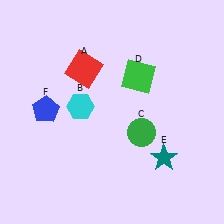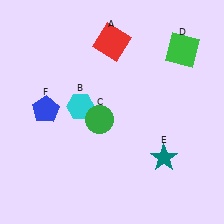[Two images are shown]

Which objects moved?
The objects that moved are: the red square (A), the green circle (C), the green square (D).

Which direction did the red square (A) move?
The red square (A) moved right.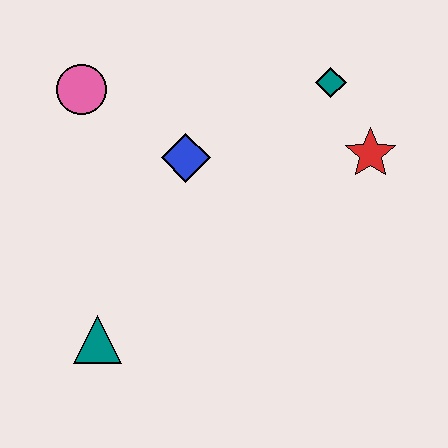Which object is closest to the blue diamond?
The pink circle is closest to the blue diamond.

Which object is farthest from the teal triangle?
The teal diamond is farthest from the teal triangle.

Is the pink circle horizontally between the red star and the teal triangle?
No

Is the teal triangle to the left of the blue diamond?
Yes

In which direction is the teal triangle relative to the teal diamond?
The teal triangle is below the teal diamond.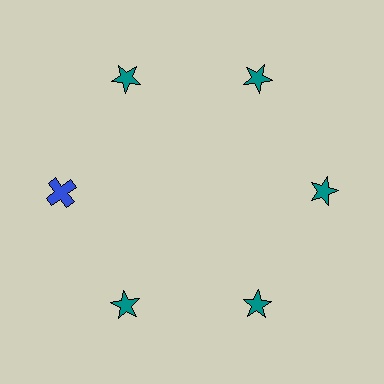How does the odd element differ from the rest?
It differs in both color (blue instead of teal) and shape (cross instead of star).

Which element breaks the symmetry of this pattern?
The blue cross at roughly the 9 o'clock position breaks the symmetry. All other shapes are teal stars.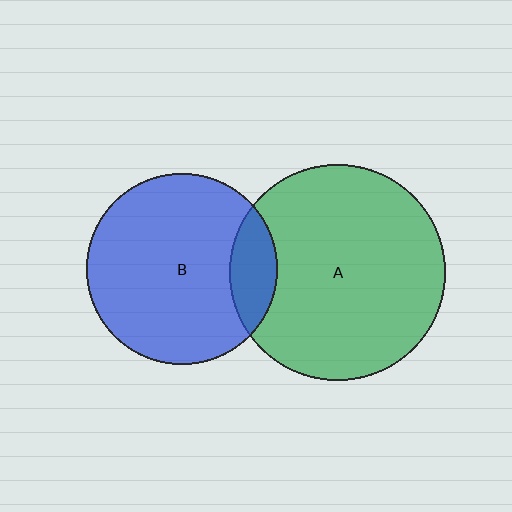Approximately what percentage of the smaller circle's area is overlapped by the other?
Approximately 15%.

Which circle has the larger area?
Circle A (green).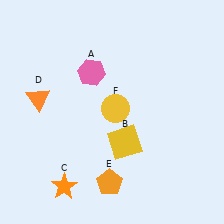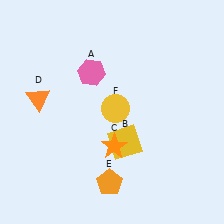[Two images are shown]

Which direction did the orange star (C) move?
The orange star (C) moved right.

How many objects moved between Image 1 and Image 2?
1 object moved between the two images.